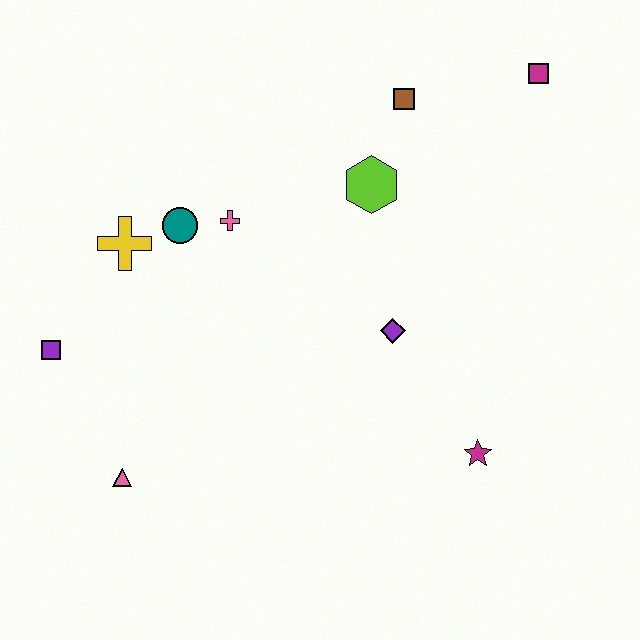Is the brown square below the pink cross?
No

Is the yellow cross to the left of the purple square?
No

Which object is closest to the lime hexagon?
The brown square is closest to the lime hexagon.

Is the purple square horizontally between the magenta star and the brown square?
No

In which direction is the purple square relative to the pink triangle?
The purple square is above the pink triangle.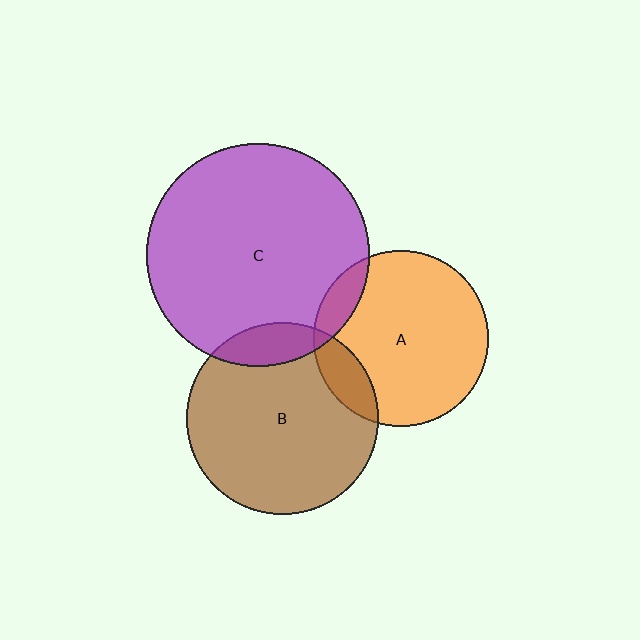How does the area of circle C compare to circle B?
Approximately 1.3 times.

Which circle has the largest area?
Circle C (purple).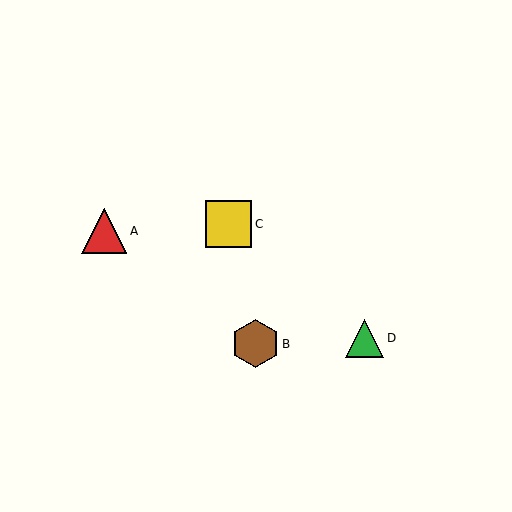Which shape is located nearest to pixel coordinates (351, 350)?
The green triangle (labeled D) at (365, 338) is nearest to that location.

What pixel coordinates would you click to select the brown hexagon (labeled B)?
Click at (255, 344) to select the brown hexagon B.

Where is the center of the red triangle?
The center of the red triangle is at (104, 231).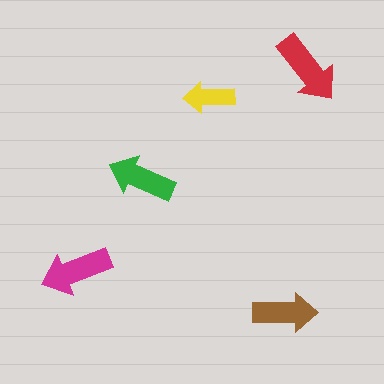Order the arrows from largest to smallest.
the red one, the magenta one, the green one, the brown one, the yellow one.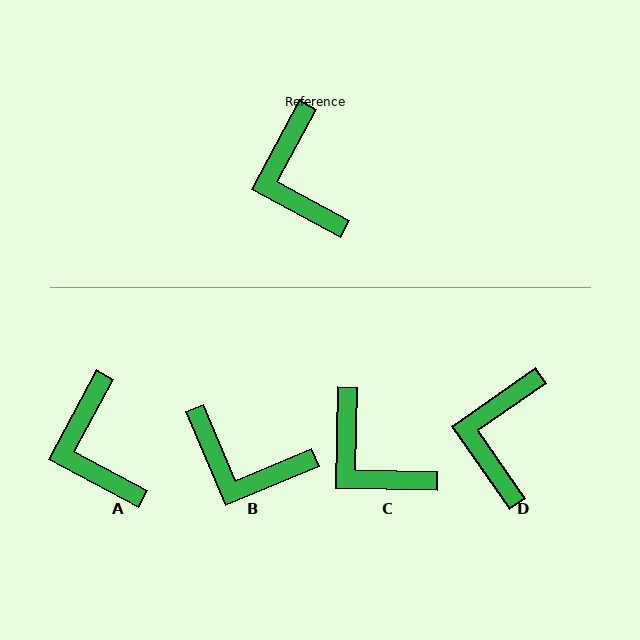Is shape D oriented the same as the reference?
No, it is off by about 27 degrees.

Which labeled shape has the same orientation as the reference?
A.